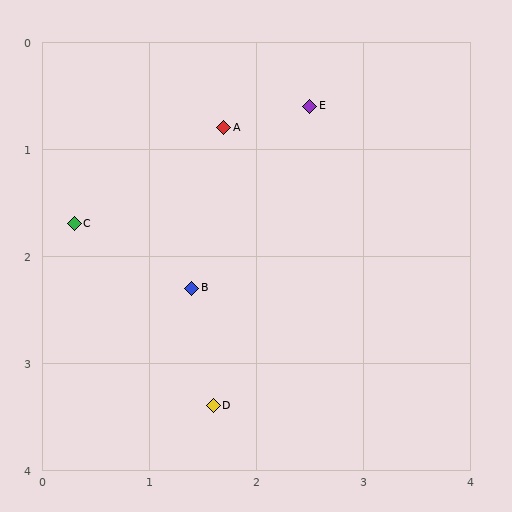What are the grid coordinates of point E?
Point E is at approximately (2.5, 0.6).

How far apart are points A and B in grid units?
Points A and B are about 1.5 grid units apart.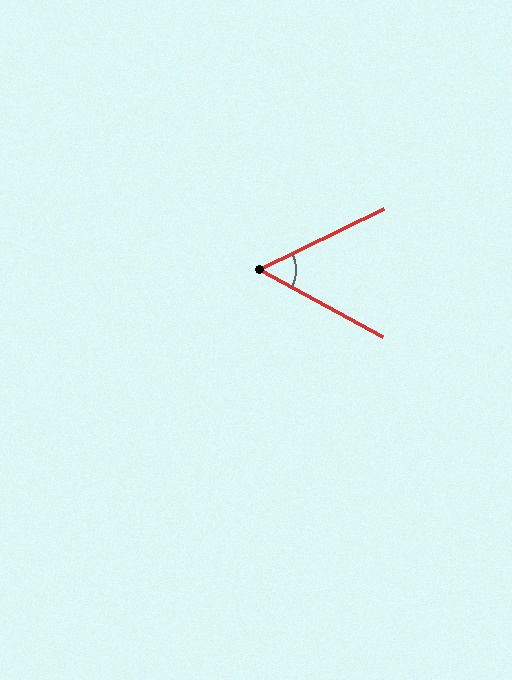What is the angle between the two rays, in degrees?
Approximately 54 degrees.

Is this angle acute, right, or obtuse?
It is acute.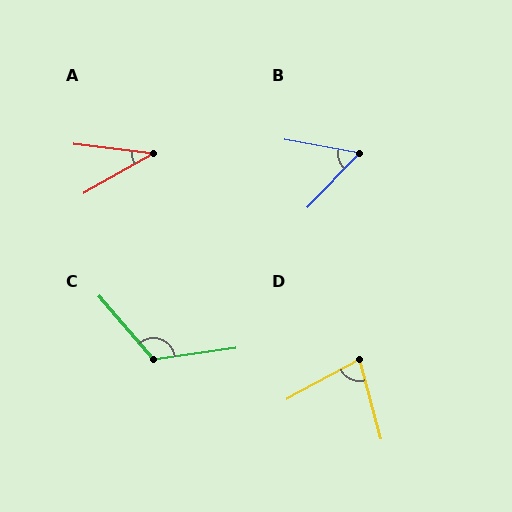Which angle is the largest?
C, at approximately 123 degrees.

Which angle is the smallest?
A, at approximately 36 degrees.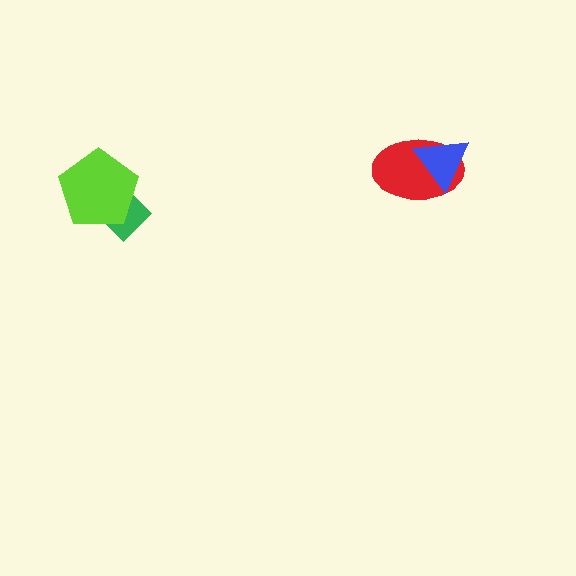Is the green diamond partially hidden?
Yes, it is partially covered by another shape.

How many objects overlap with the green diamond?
1 object overlaps with the green diamond.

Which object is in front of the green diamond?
The lime pentagon is in front of the green diamond.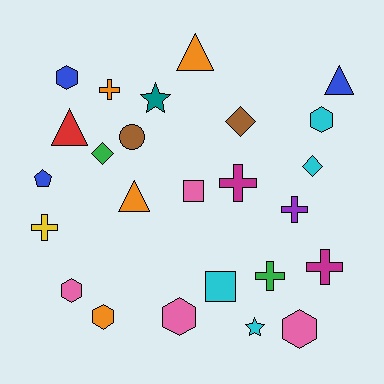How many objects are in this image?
There are 25 objects.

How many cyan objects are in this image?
There are 4 cyan objects.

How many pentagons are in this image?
There is 1 pentagon.